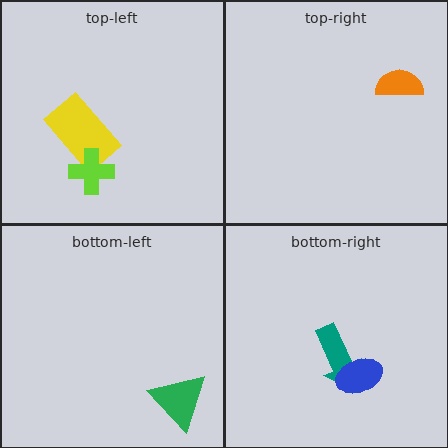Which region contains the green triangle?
The bottom-left region.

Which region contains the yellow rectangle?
The top-left region.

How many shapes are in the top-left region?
2.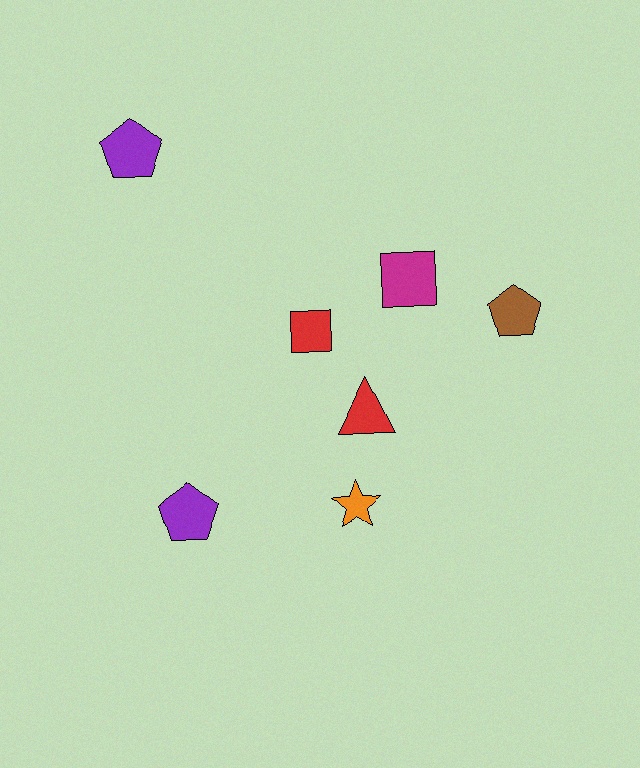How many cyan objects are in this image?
There are no cyan objects.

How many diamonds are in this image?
There are no diamonds.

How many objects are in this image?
There are 7 objects.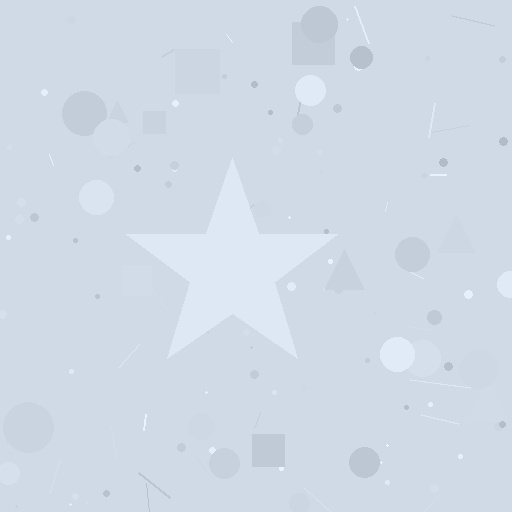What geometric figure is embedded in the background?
A star is embedded in the background.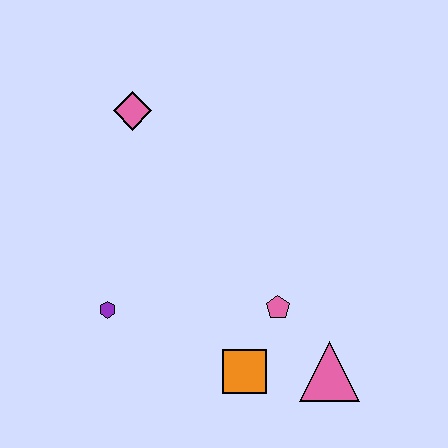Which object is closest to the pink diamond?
The purple hexagon is closest to the pink diamond.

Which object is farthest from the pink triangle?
The pink diamond is farthest from the pink triangle.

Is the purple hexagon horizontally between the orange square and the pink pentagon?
No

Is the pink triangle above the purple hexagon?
No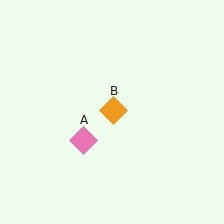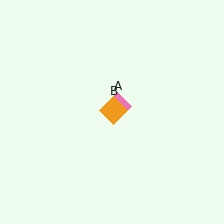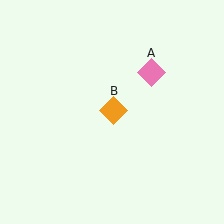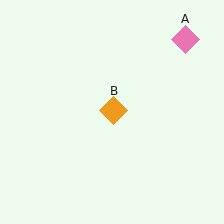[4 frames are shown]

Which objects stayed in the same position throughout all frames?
Orange diamond (object B) remained stationary.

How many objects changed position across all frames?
1 object changed position: pink diamond (object A).